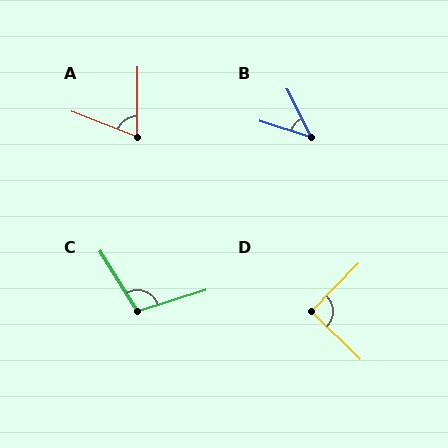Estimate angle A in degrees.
Approximately 69 degrees.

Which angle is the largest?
C, at approximately 104 degrees.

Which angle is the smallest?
B, at approximately 45 degrees.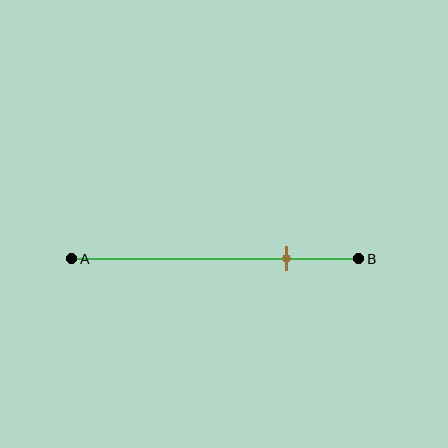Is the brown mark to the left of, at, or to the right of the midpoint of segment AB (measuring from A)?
The brown mark is to the right of the midpoint of segment AB.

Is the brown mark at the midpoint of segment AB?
No, the mark is at about 75% from A, not at the 50% midpoint.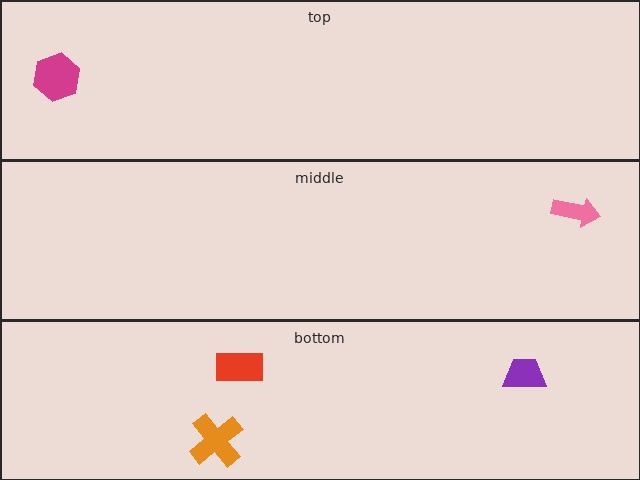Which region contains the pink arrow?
The middle region.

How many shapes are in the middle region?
1.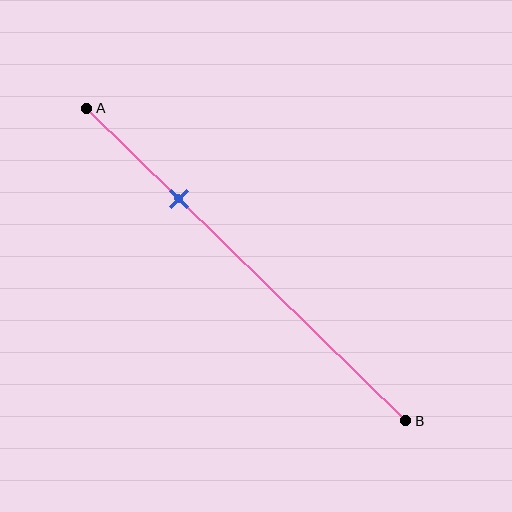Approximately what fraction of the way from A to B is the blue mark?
The blue mark is approximately 30% of the way from A to B.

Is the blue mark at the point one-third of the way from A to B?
No, the mark is at about 30% from A, not at the 33% one-third point.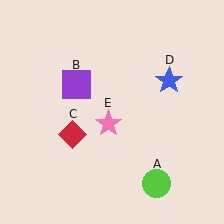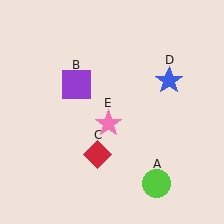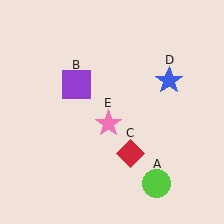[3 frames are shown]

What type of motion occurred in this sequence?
The red diamond (object C) rotated counterclockwise around the center of the scene.